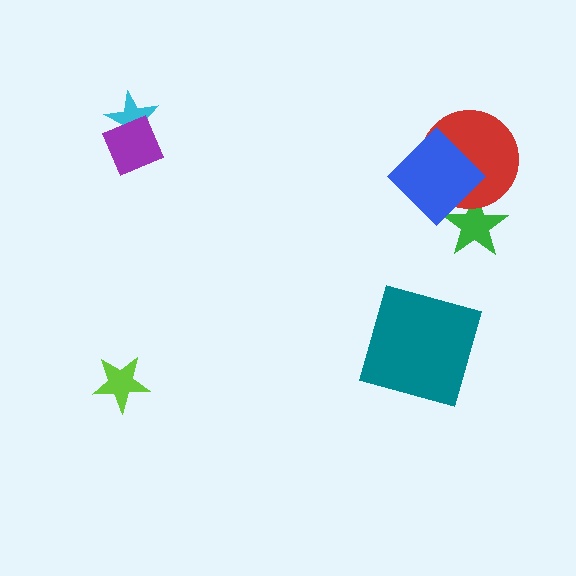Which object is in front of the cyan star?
The purple diamond is in front of the cyan star.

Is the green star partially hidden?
Yes, it is partially covered by another shape.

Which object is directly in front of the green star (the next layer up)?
The red circle is directly in front of the green star.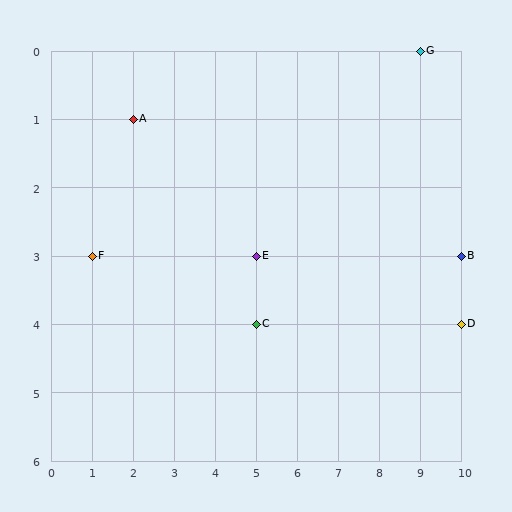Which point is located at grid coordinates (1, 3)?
Point F is at (1, 3).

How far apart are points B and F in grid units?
Points B and F are 9 columns apart.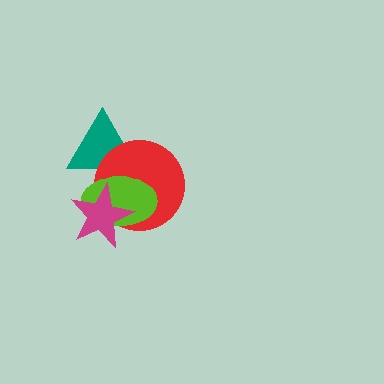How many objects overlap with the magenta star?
3 objects overlap with the magenta star.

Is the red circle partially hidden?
Yes, it is partially covered by another shape.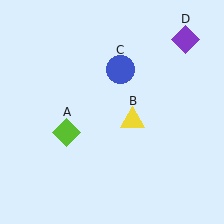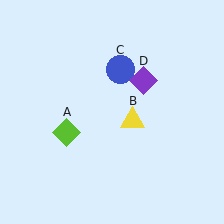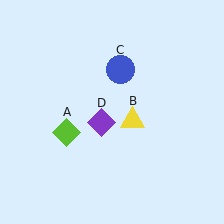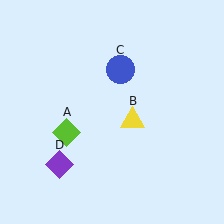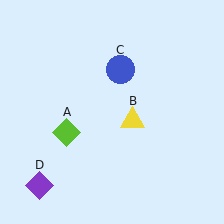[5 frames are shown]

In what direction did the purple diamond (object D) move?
The purple diamond (object D) moved down and to the left.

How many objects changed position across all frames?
1 object changed position: purple diamond (object D).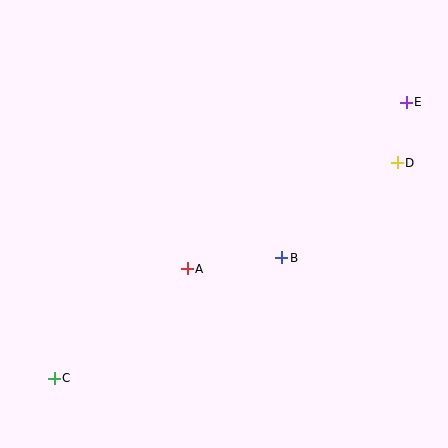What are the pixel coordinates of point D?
Point D is at (397, 163).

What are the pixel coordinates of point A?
Point A is at (187, 269).